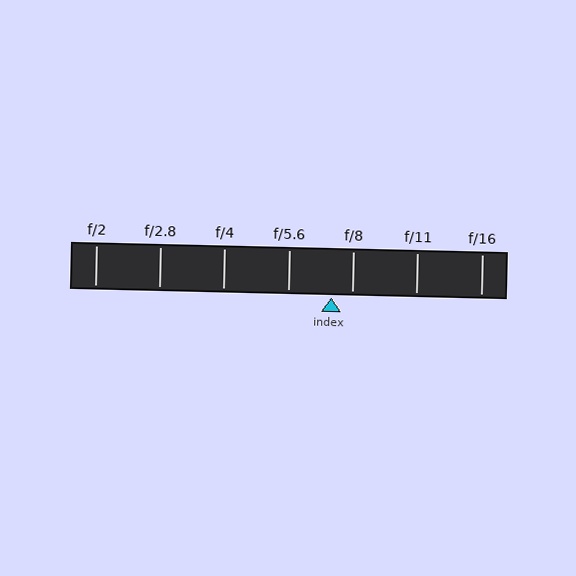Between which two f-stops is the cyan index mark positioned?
The index mark is between f/5.6 and f/8.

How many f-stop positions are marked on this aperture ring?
There are 7 f-stop positions marked.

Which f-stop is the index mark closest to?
The index mark is closest to f/8.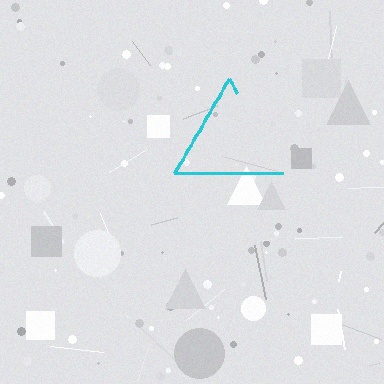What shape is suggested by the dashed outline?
The dashed outline suggests a triangle.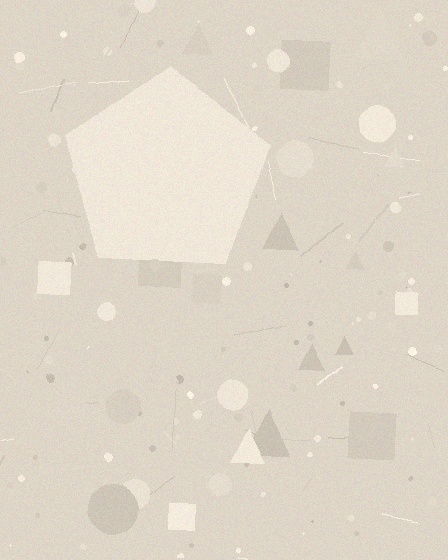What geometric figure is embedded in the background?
A pentagon is embedded in the background.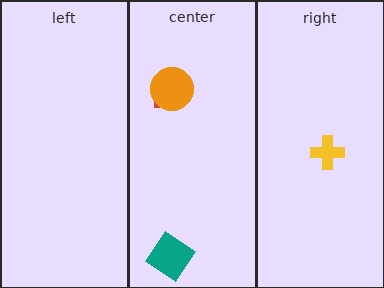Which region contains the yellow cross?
The right region.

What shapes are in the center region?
The teal diamond, the red semicircle, the orange circle.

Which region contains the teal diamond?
The center region.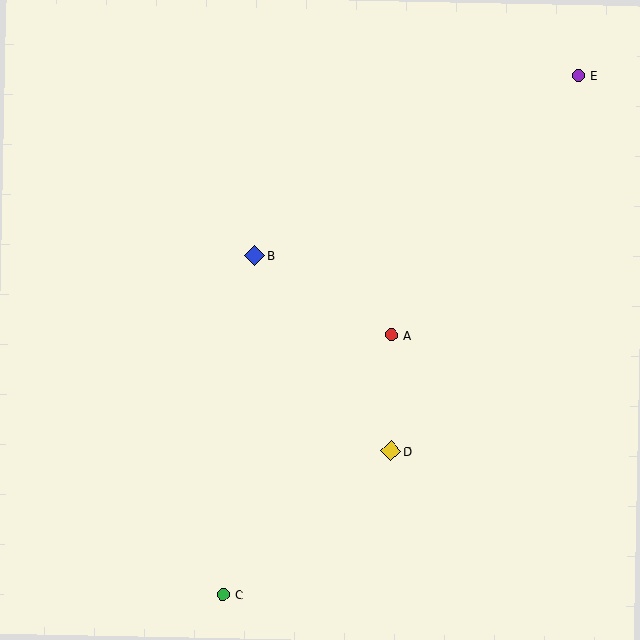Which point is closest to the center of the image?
Point A at (391, 335) is closest to the center.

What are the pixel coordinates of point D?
Point D is at (391, 451).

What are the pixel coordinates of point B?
Point B is at (255, 255).